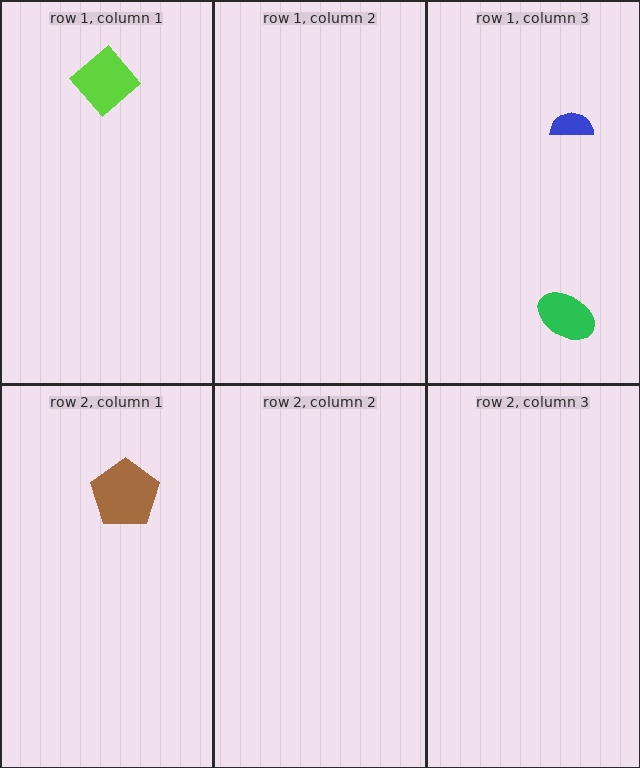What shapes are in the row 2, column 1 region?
The brown pentagon.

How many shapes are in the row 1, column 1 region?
1.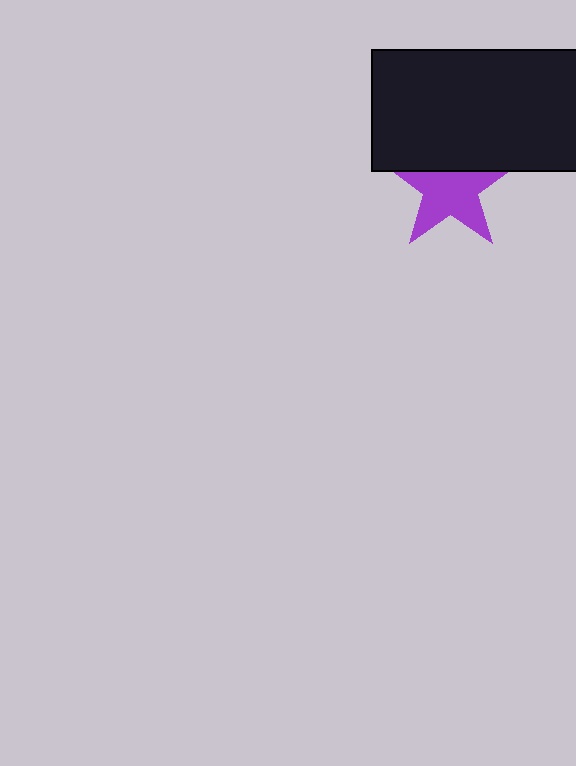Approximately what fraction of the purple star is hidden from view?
Roughly 31% of the purple star is hidden behind the black rectangle.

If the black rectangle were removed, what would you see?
You would see the complete purple star.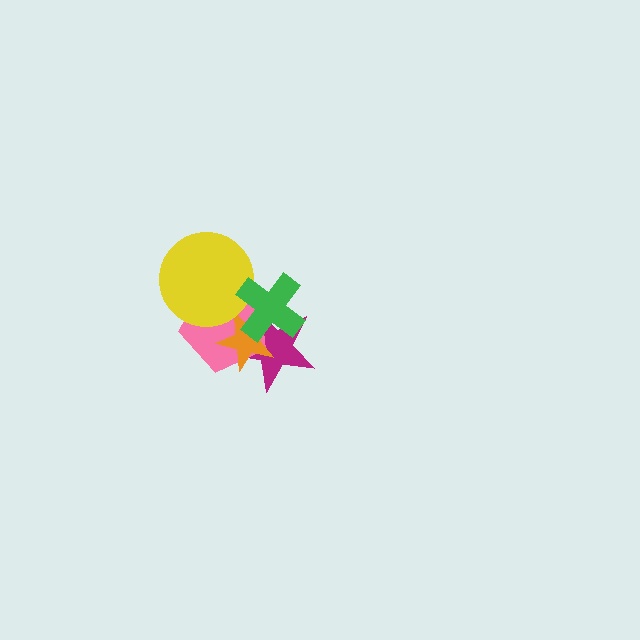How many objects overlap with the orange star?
3 objects overlap with the orange star.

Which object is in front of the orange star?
The green cross is in front of the orange star.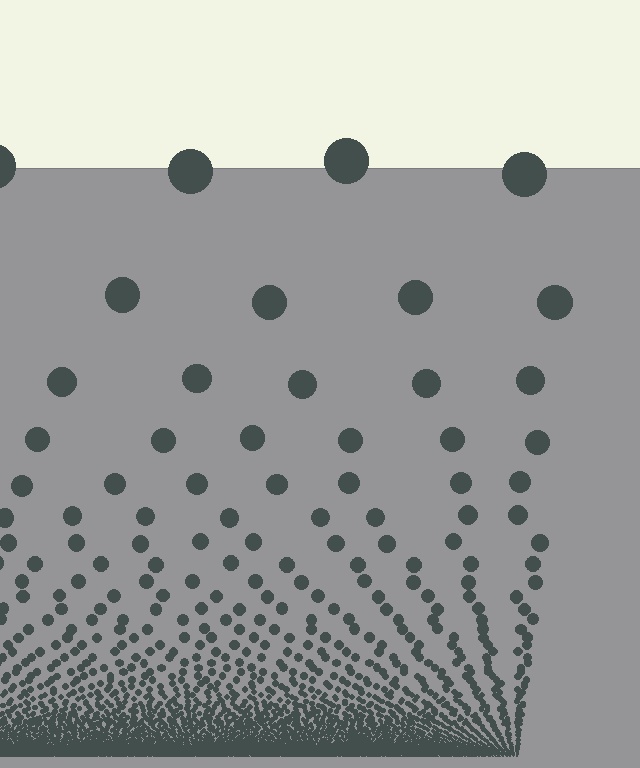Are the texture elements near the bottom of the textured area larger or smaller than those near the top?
Smaller. The gradient is inverted — elements near the bottom are smaller and denser.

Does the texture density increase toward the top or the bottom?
Density increases toward the bottom.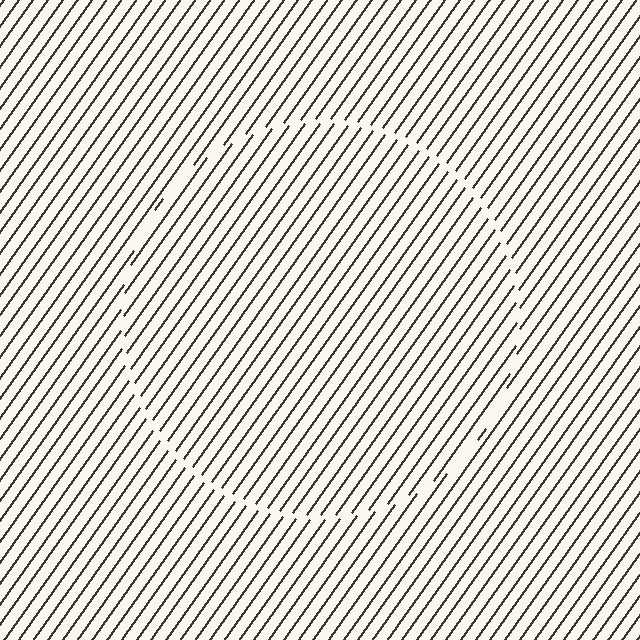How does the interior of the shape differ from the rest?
The interior of the shape contains the same grating, shifted by half a period — the contour is defined by the phase discontinuity where line-ends from the inner and outer gratings abut.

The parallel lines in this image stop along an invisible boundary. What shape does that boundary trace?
An illusory circle. The interior of the shape contains the same grating, shifted by half a period — the contour is defined by the phase discontinuity where line-ends from the inner and outer gratings abut.